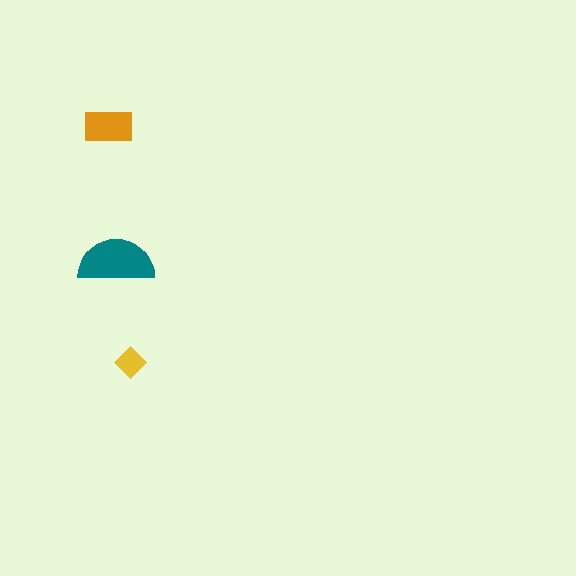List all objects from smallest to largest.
The yellow diamond, the orange rectangle, the teal semicircle.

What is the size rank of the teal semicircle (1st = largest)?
1st.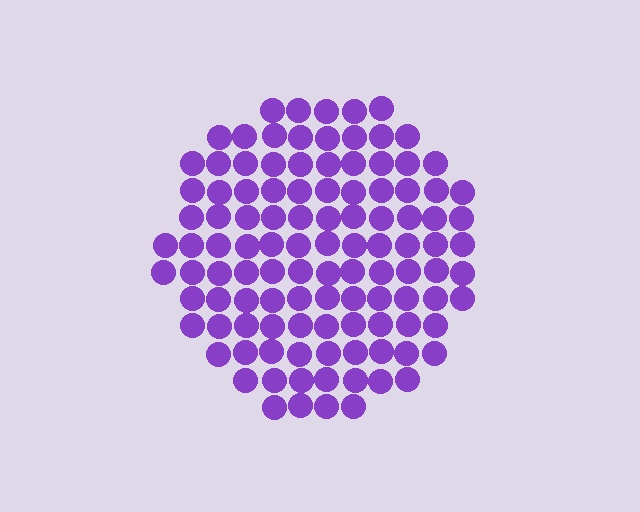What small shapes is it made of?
It is made of small circles.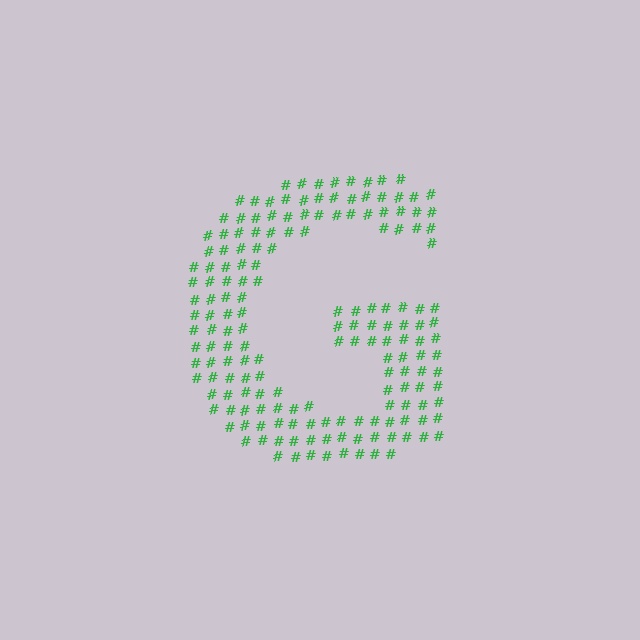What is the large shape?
The large shape is the letter G.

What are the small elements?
The small elements are hash symbols.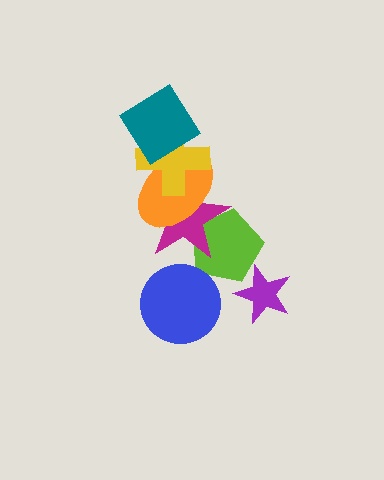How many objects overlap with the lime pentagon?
2 objects overlap with the lime pentagon.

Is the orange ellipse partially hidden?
Yes, it is partially covered by another shape.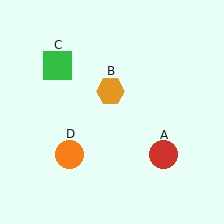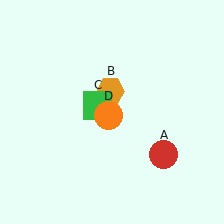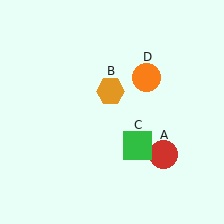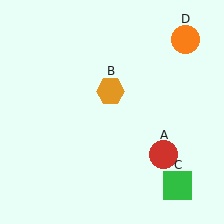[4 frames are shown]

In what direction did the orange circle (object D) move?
The orange circle (object D) moved up and to the right.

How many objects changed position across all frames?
2 objects changed position: green square (object C), orange circle (object D).